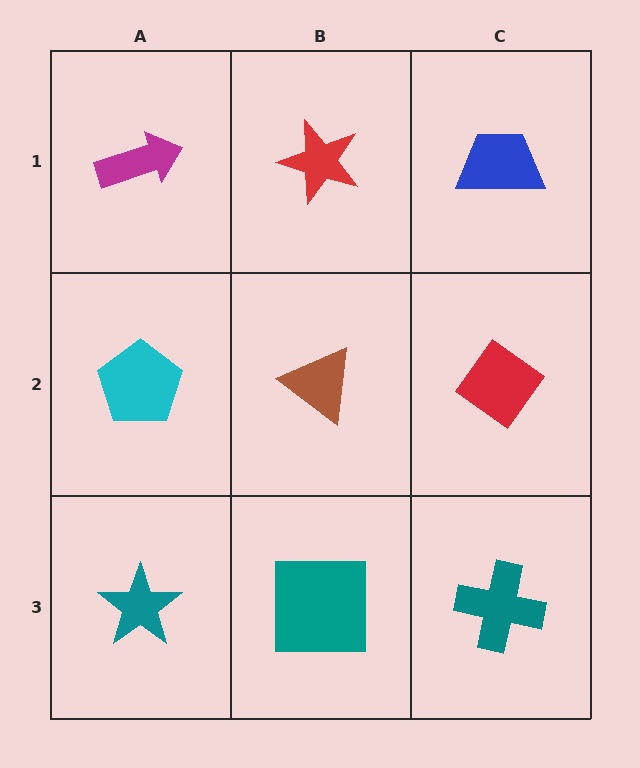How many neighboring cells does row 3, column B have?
3.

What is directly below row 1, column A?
A cyan pentagon.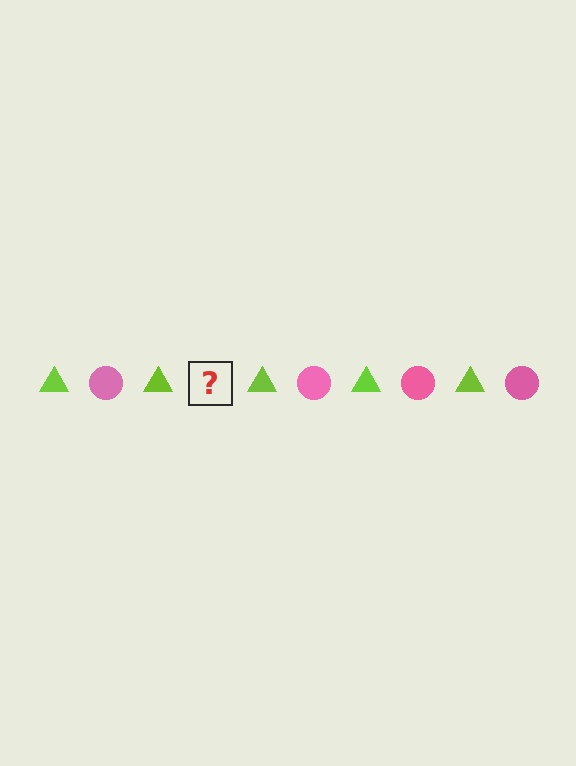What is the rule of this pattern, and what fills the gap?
The rule is that the pattern alternates between lime triangle and pink circle. The gap should be filled with a pink circle.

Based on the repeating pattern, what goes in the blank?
The blank should be a pink circle.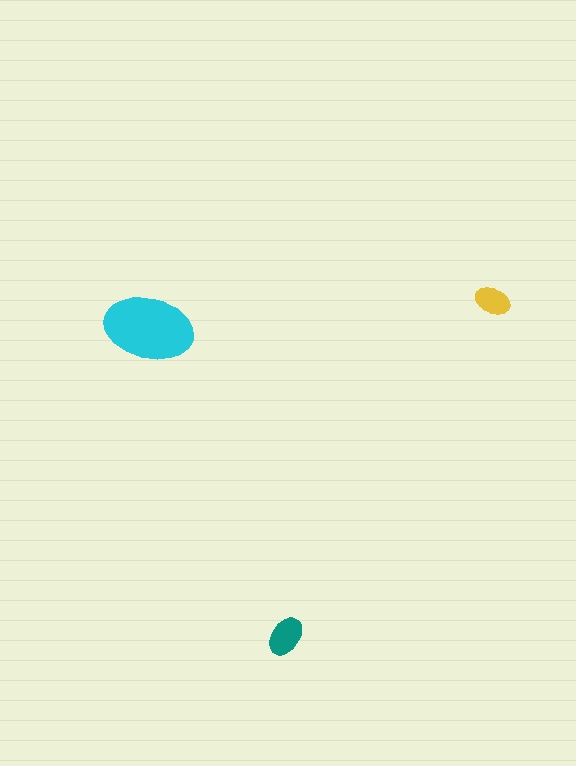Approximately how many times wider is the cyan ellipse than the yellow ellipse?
About 2.5 times wider.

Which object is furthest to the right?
The yellow ellipse is rightmost.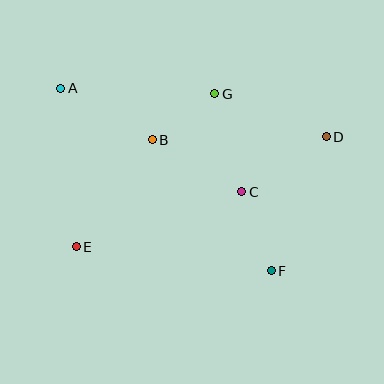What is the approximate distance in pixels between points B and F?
The distance between B and F is approximately 177 pixels.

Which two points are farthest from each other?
Points A and F are farthest from each other.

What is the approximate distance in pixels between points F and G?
The distance between F and G is approximately 186 pixels.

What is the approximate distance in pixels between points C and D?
The distance between C and D is approximately 101 pixels.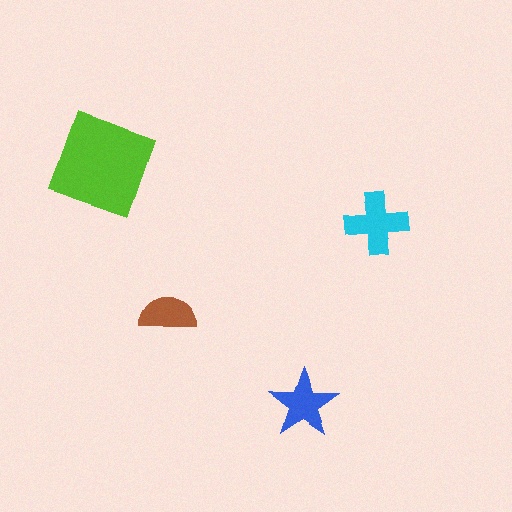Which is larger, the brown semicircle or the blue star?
The blue star.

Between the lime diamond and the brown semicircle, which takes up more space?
The lime diamond.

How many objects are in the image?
There are 4 objects in the image.